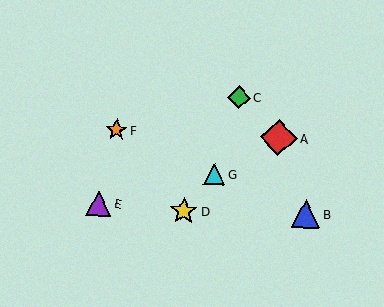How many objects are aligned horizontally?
2 objects (A, F) are aligned horizontally.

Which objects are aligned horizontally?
Objects A, F are aligned horizontally.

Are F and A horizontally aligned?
Yes, both are at y≈130.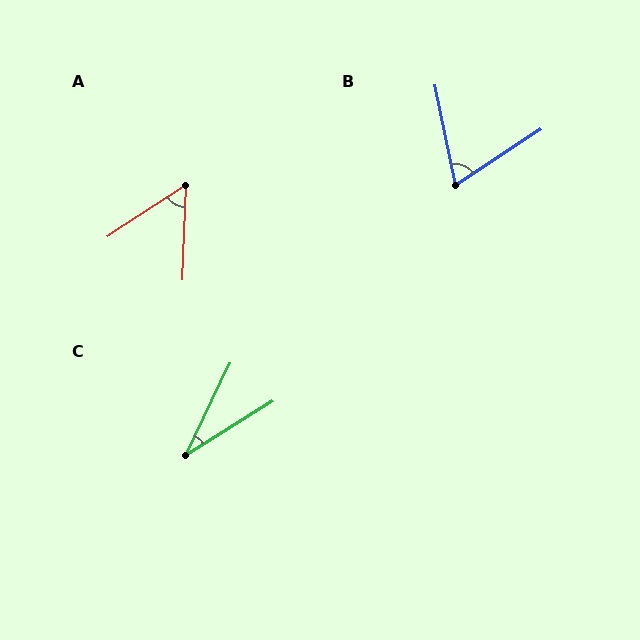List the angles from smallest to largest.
C (33°), A (55°), B (68°).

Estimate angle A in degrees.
Approximately 55 degrees.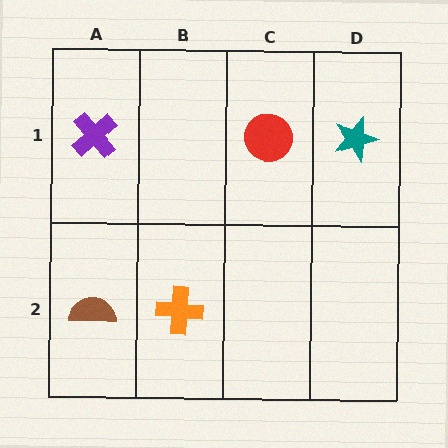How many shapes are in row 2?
2 shapes.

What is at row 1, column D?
A teal star.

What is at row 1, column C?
A red circle.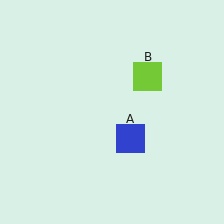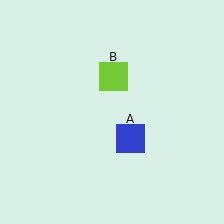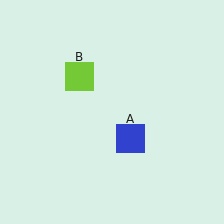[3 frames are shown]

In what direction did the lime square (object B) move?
The lime square (object B) moved left.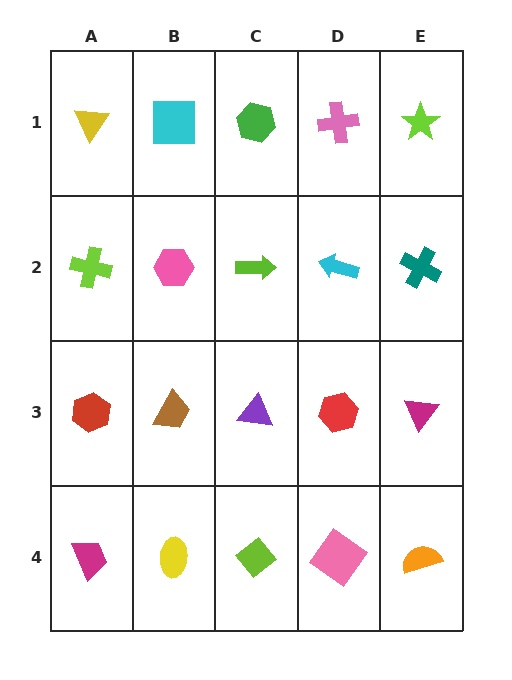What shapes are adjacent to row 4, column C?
A purple triangle (row 3, column C), a yellow ellipse (row 4, column B), a pink diamond (row 4, column D).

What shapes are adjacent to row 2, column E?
A lime star (row 1, column E), a magenta triangle (row 3, column E), a cyan arrow (row 2, column D).